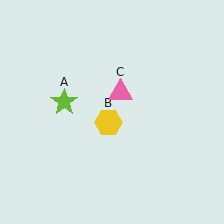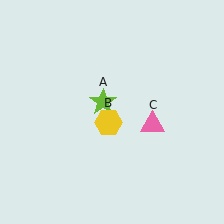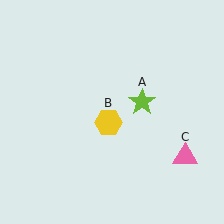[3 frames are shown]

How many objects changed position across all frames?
2 objects changed position: lime star (object A), pink triangle (object C).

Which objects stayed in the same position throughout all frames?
Yellow hexagon (object B) remained stationary.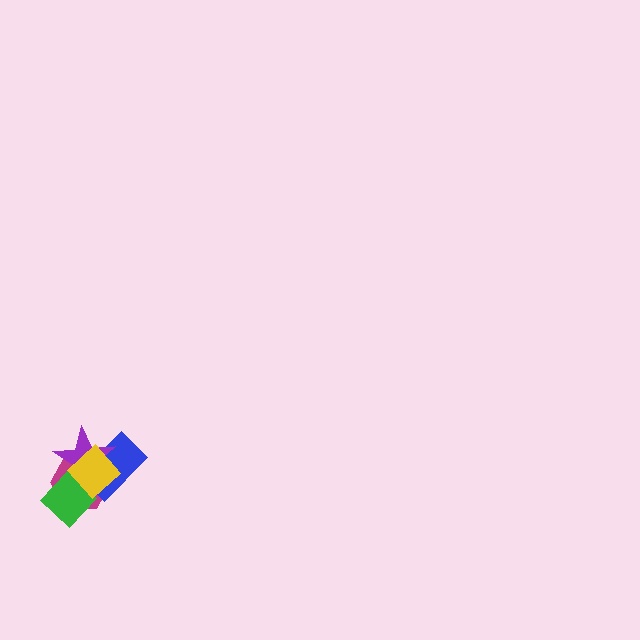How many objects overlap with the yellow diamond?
4 objects overlap with the yellow diamond.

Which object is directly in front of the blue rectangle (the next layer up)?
The purple star is directly in front of the blue rectangle.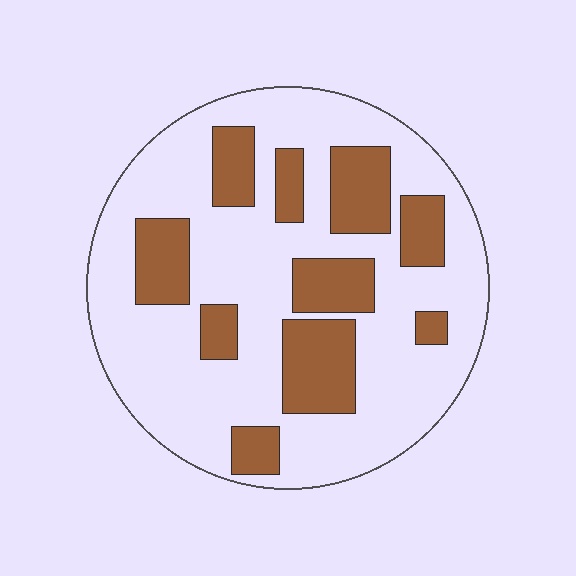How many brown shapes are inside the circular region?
10.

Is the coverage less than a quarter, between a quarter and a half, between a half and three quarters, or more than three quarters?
Between a quarter and a half.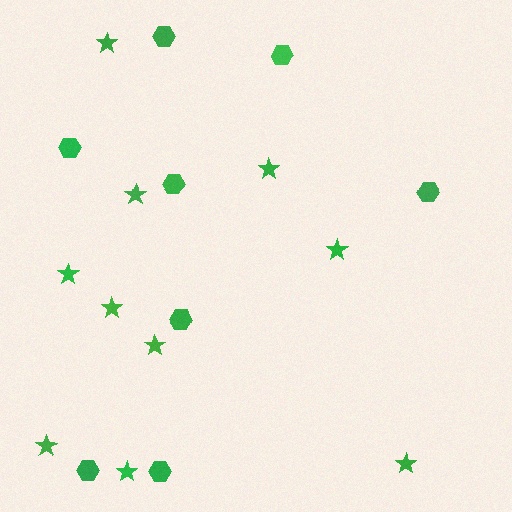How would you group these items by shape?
There are 2 groups: one group of stars (10) and one group of hexagons (8).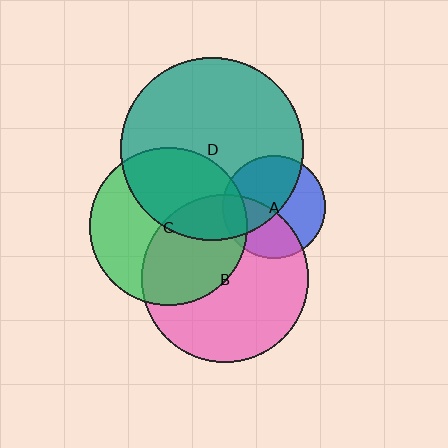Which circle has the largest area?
Circle D (teal).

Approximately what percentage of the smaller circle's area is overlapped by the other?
Approximately 45%.